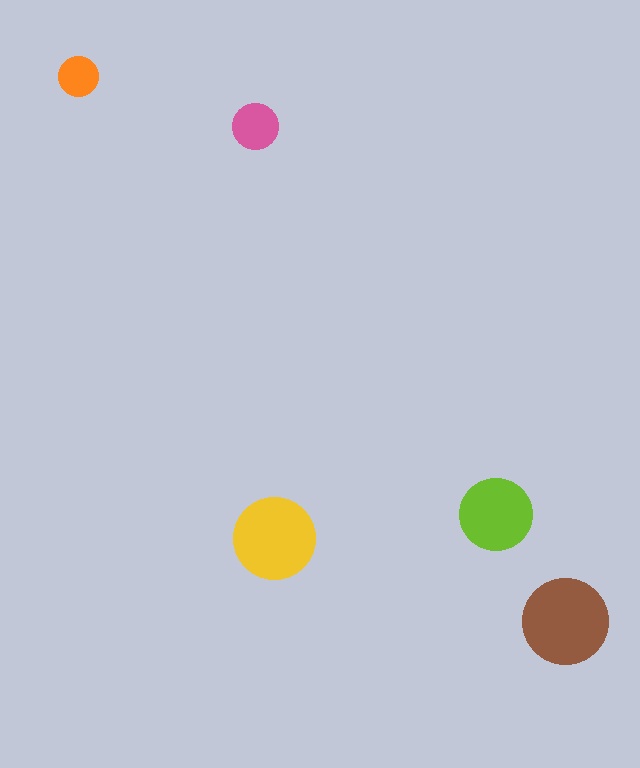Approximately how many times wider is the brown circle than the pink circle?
About 2 times wider.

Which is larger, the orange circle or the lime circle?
The lime one.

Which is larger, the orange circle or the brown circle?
The brown one.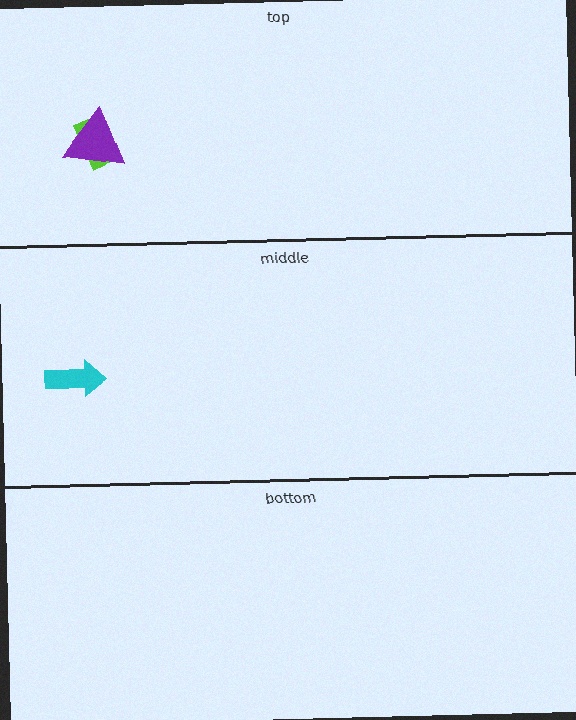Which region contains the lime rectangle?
The top region.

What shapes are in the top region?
The lime rectangle, the purple triangle.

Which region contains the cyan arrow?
The middle region.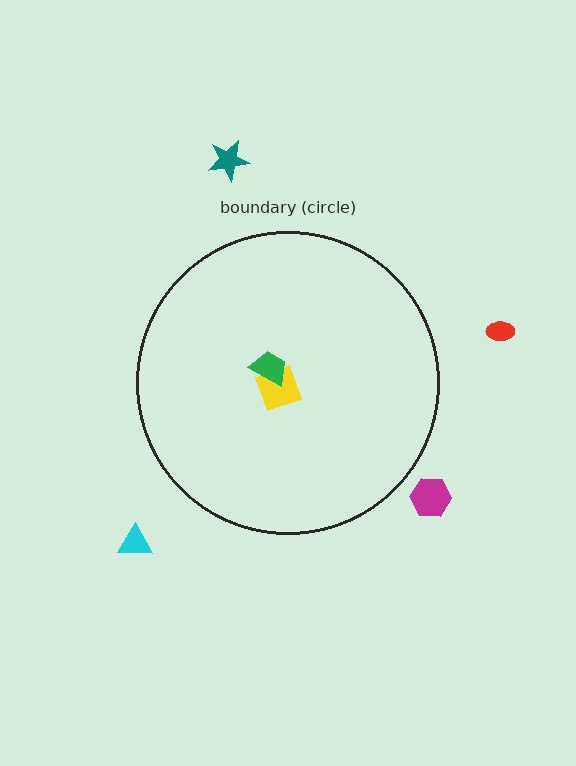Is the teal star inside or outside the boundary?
Outside.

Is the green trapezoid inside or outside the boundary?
Inside.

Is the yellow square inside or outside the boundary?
Inside.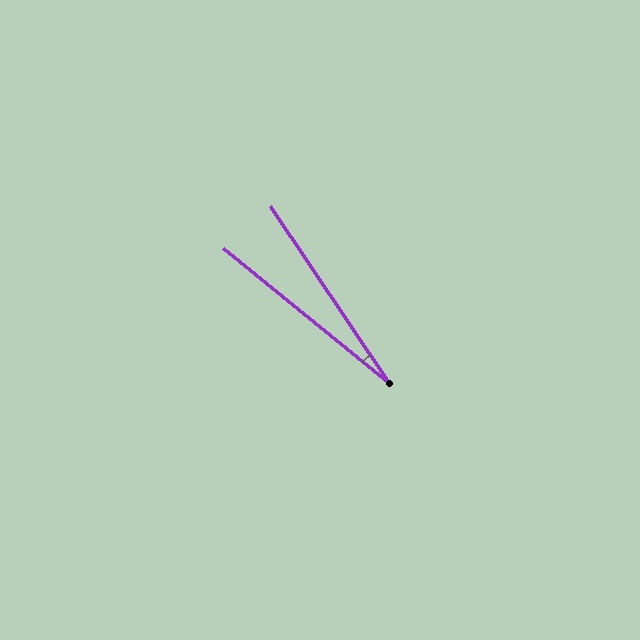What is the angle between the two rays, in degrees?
Approximately 17 degrees.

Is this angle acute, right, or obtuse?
It is acute.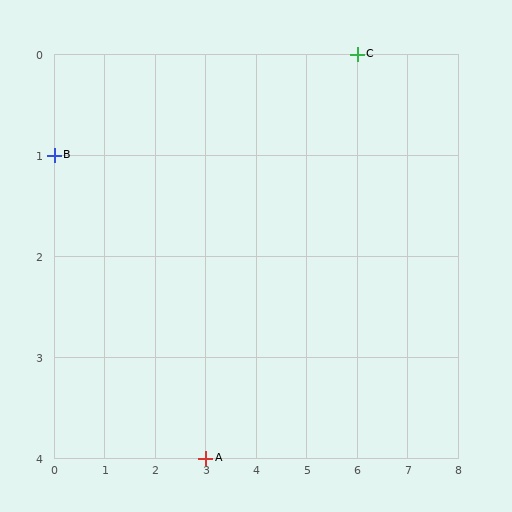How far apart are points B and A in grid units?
Points B and A are 3 columns and 3 rows apart (about 4.2 grid units diagonally).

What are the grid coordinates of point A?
Point A is at grid coordinates (3, 4).